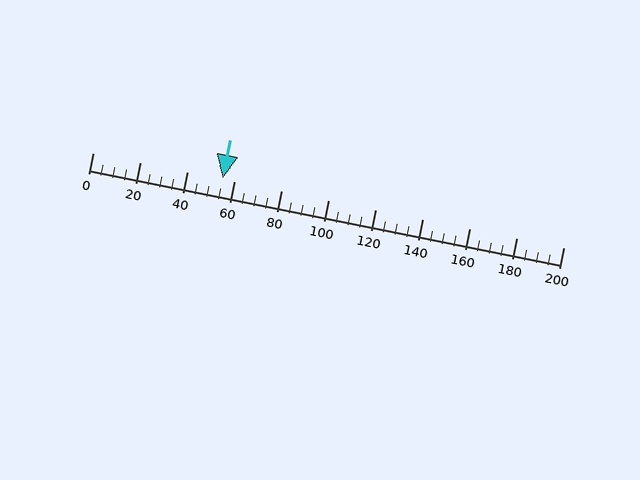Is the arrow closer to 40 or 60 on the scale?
The arrow is closer to 60.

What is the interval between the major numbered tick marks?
The major tick marks are spaced 20 units apart.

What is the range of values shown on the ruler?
The ruler shows values from 0 to 200.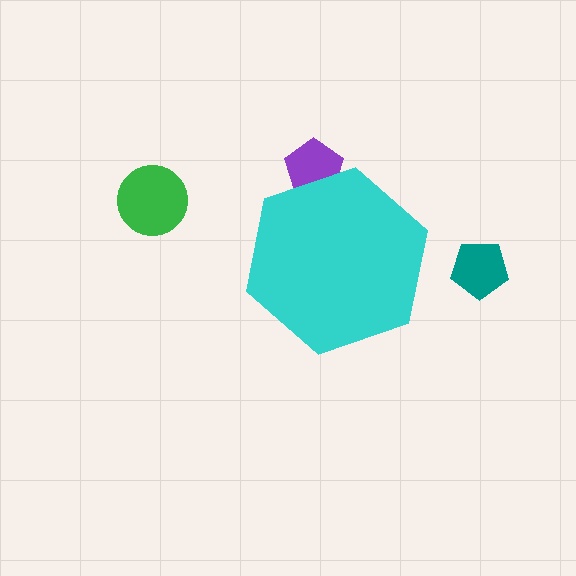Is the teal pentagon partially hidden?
No, the teal pentagon is fully visible.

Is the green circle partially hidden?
No, the green circle is fully visible.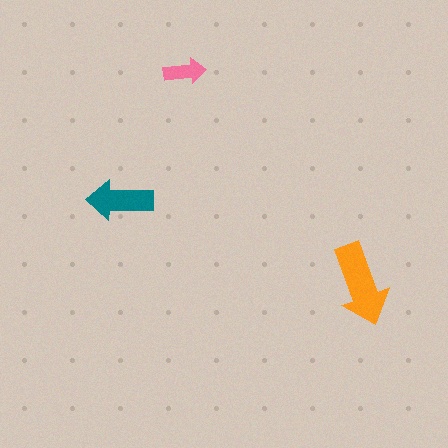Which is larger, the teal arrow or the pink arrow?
The teal one.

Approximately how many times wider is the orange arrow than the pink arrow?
About 2 times wider.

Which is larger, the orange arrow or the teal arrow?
The orange one.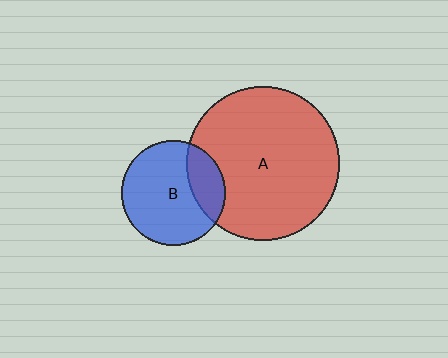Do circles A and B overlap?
Yes.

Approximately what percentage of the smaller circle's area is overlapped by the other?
Approximately 25%.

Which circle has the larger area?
Circle A (red).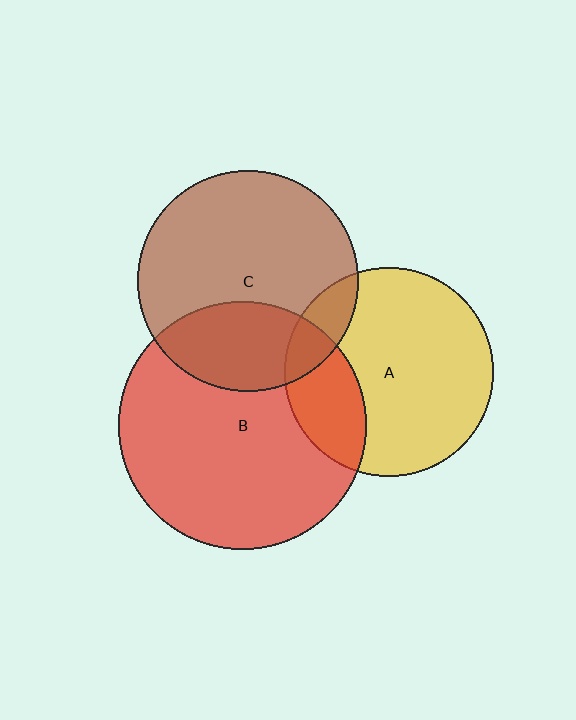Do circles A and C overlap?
Yes.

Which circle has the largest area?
Circle B (red).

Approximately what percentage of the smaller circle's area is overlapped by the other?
Approximately 15%.